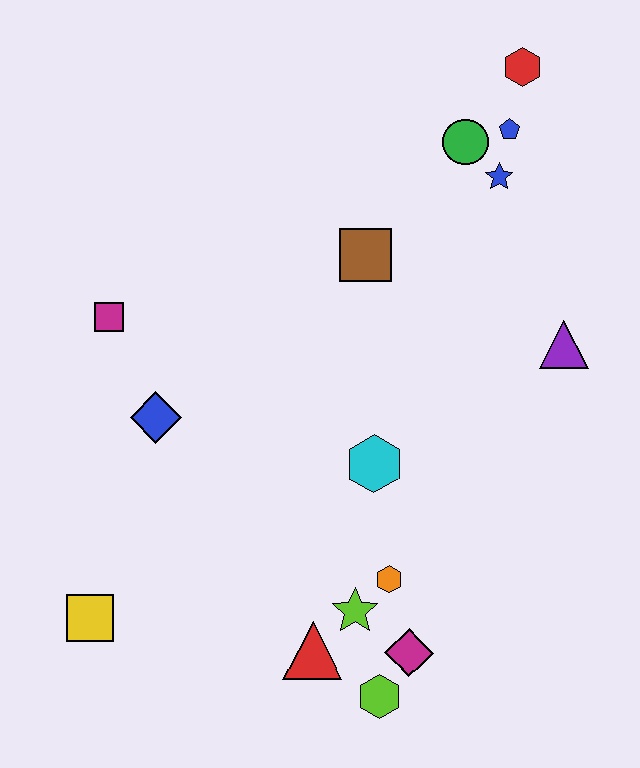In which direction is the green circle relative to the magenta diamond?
The green circle is above the magenta diamond.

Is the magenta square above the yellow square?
Yes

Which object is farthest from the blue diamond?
The red hexagon is farthest from the blue diamond.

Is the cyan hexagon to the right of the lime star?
Yes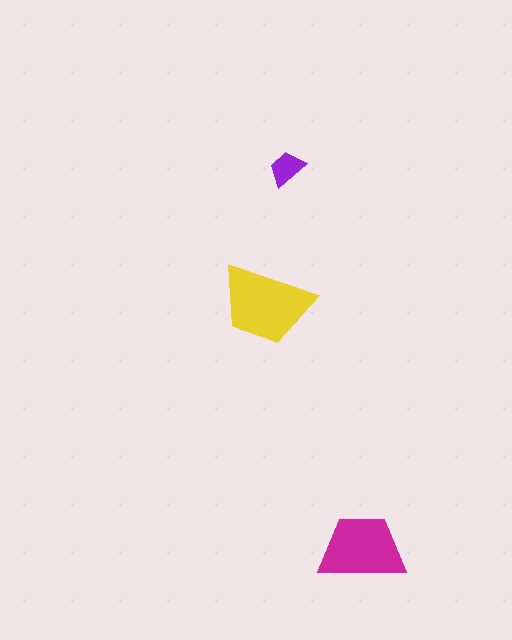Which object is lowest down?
The magenta trapezoid is bottommost.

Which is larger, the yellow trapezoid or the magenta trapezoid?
The yellow one.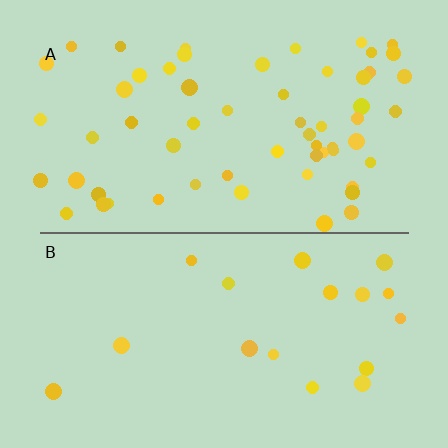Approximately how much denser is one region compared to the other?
Approximately 3.3× — region A over region B.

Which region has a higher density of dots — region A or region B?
A (the top).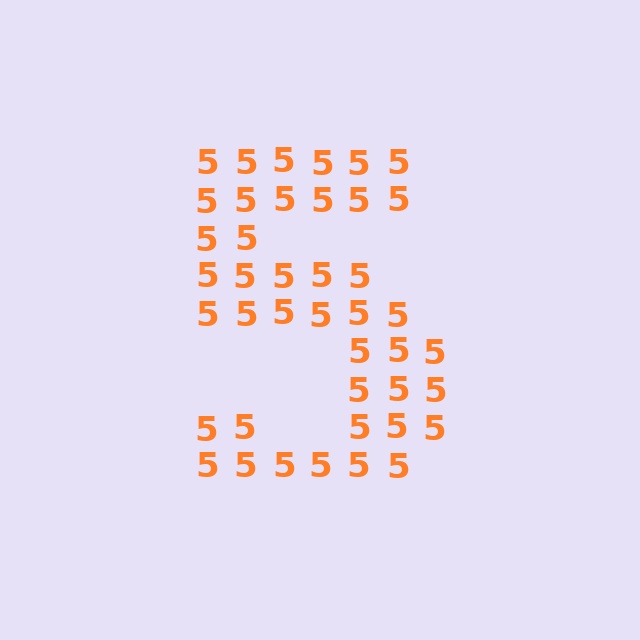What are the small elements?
The small elements are digit 5's.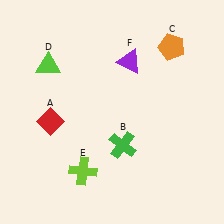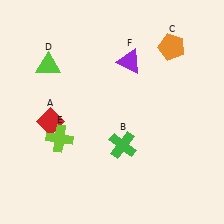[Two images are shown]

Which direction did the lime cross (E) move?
The lime cross (E) moved up.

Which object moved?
The lime cross (E) moved up.